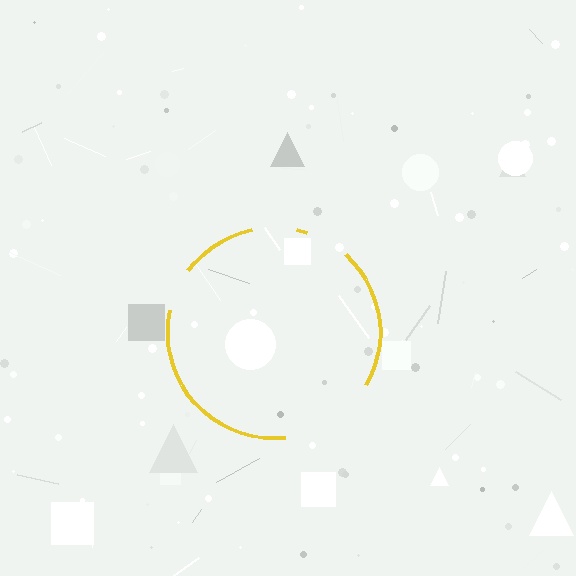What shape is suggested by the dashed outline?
The dashed outline suggests a circle.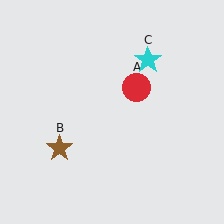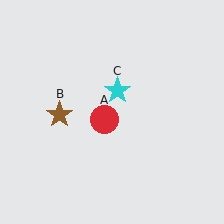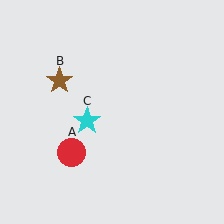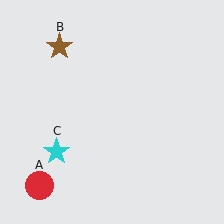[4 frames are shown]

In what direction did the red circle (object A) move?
The red circle (object A) moved down and to the left.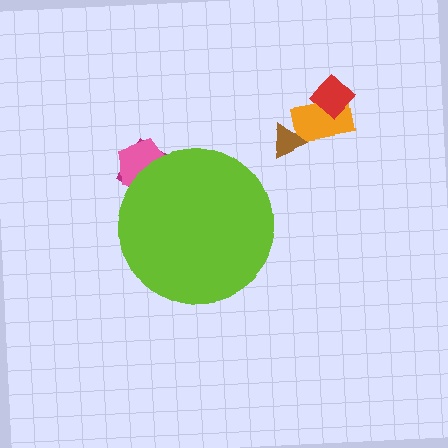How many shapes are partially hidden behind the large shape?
2 shapes are partially hidden.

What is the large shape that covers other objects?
A lime circle.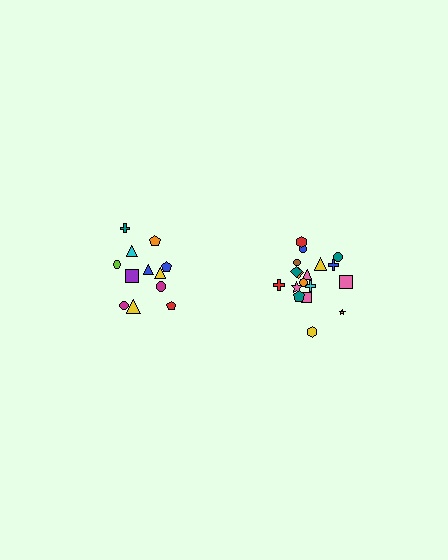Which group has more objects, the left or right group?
The right group.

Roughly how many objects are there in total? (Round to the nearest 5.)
Roughly 30 objects in total.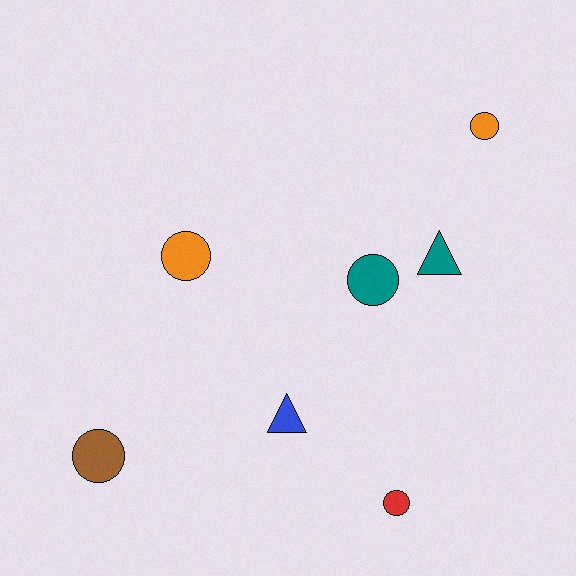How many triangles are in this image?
There are 2 triangles.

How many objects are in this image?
There are 7 objects.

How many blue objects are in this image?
There is 1 blue object.